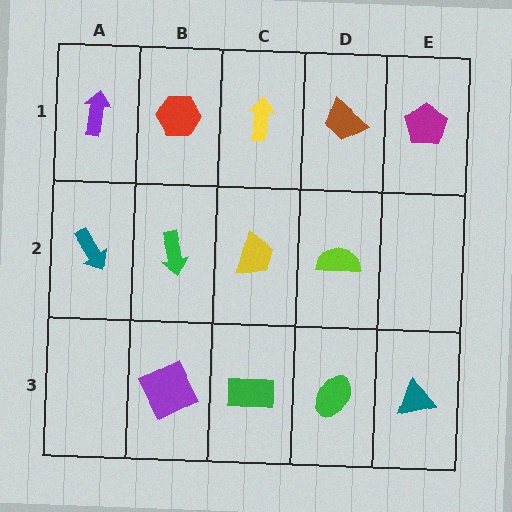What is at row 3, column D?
A green ellipse.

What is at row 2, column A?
A teal arrow.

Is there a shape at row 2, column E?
No, that cell is empty.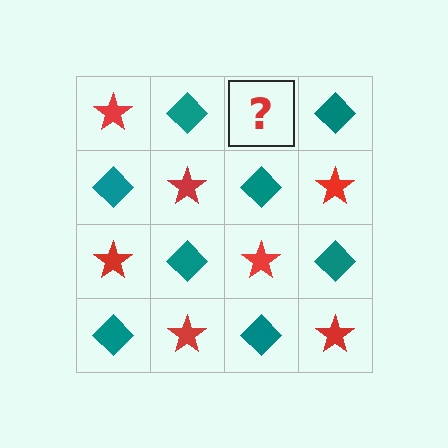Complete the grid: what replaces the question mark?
The question mark should be replaced with a red star.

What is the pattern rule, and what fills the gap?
The rule is that it alternates red star and teal diamond in a checkerboard pattern. The gap should be filled with a red star.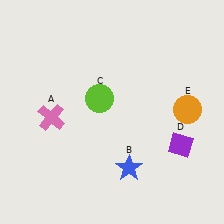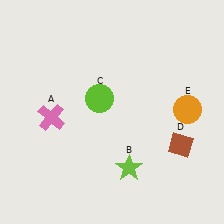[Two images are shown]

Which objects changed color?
B changed from blue to lime. D changed from purple to brown.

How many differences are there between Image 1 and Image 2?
There are 2 differences between the two images.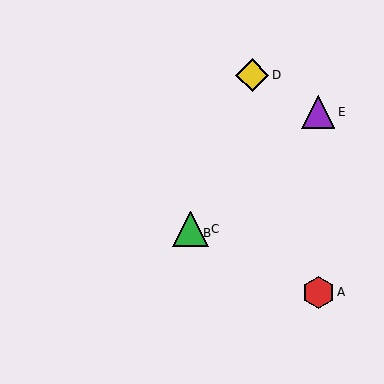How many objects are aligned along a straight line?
3 objects (B, C, E) are aligned along a straight line.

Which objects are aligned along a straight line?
Objects B, C, E are aligned along a straight line.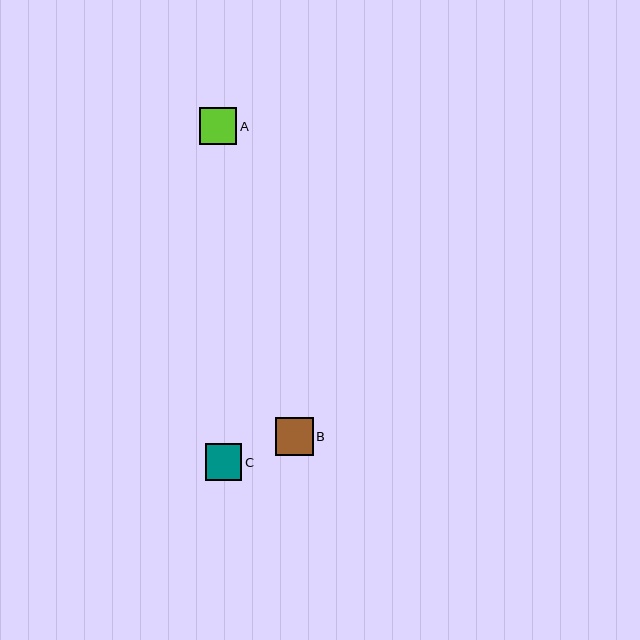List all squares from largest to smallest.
From largest to smallest: B, A, C.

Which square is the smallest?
Square C is the smallest with a size of approximately 37 pixels.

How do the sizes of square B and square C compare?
Square B and square C are approximately the same size.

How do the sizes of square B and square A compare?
Square B and square A are approximately the same size.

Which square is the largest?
Square B is the largest with a size of approximately 38 pixels.